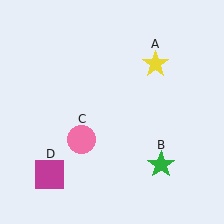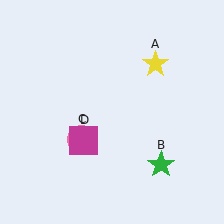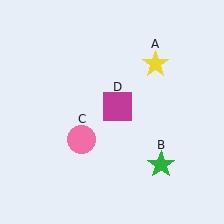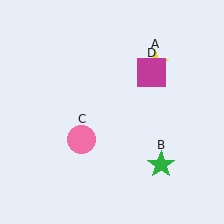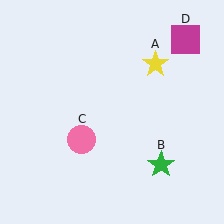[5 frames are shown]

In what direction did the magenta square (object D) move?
The magenta square (object D) moved up and to the right.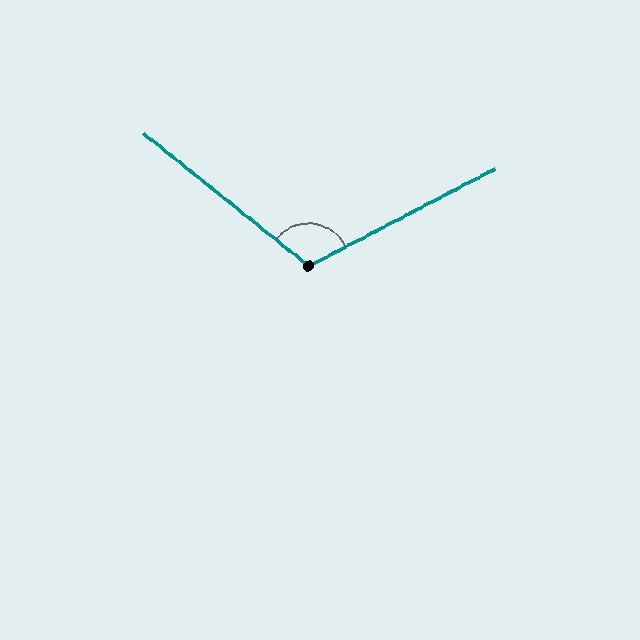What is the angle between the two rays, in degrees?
Approximately 114 degrees.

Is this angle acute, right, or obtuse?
It is obtuse.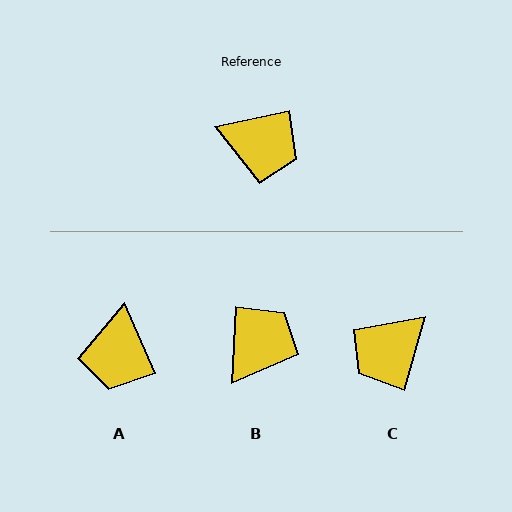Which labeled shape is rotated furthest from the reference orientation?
C, about 117 degrees away.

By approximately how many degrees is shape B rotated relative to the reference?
Approximately 75 degrees counter-clockwise.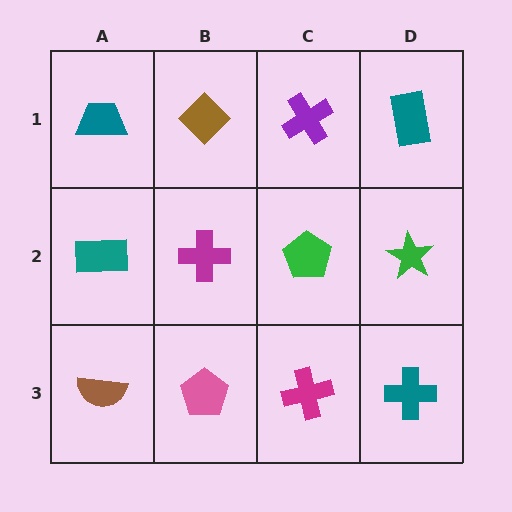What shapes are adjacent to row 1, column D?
A green star (row 2, column D), a purple cross (row 1, column C).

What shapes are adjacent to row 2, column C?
A purple cross (row 1, column C), a magenta cross (row 3, column C), a magenta cross (row 2, column B), a green star (row 2, column D).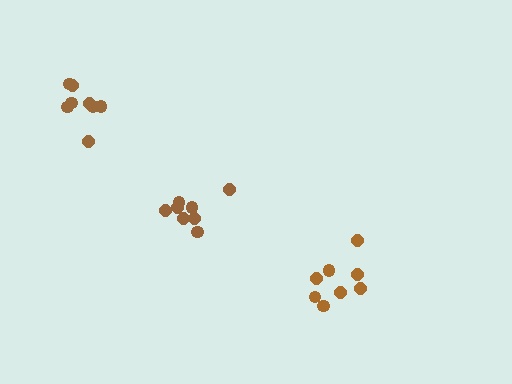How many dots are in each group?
Group 1: 8 dots, Group 2: 8 dots, Group 3: 8 dots (24 total).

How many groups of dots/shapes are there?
There are 3 groups.